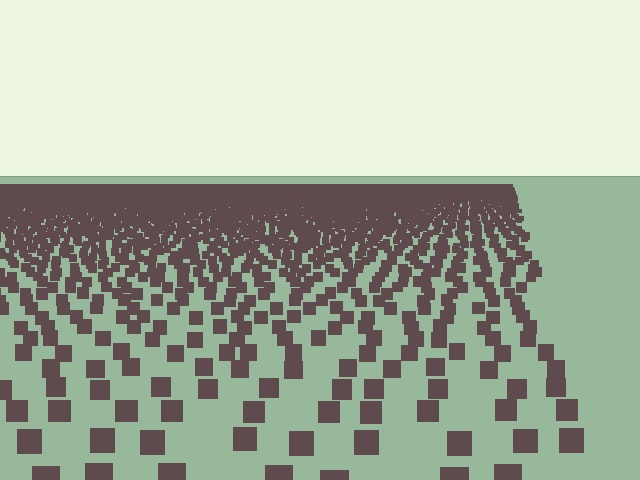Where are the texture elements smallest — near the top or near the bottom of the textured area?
Near the top.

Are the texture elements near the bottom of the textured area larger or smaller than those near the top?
Larger. Near the bottom, elements are closer to the viewer and appear at a bigger on-screen size.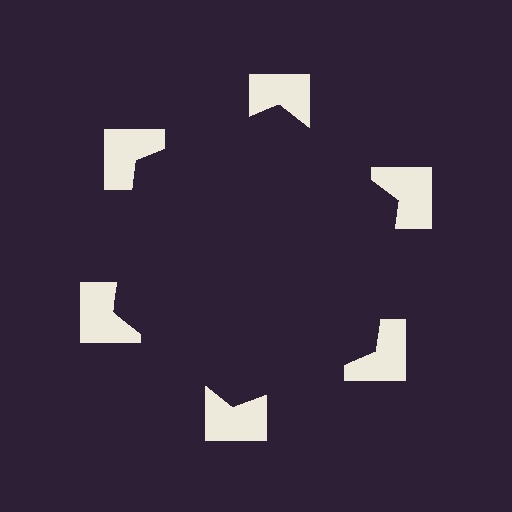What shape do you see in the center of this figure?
An illusory hexagon — its edges are inferred from the aligned wedge cuts in the notched squares, not physically drawn.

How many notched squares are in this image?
There are 6 — one at each vertex of the illusory hexagon.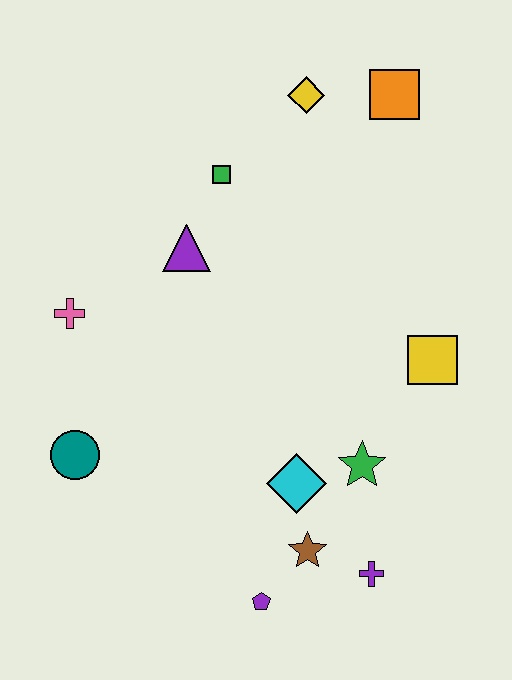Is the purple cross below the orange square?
Yes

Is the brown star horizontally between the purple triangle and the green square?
No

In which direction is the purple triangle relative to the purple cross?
The purple triangle is above the purple cross.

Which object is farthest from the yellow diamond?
The purple pentagon is farthest from the yellow diamond.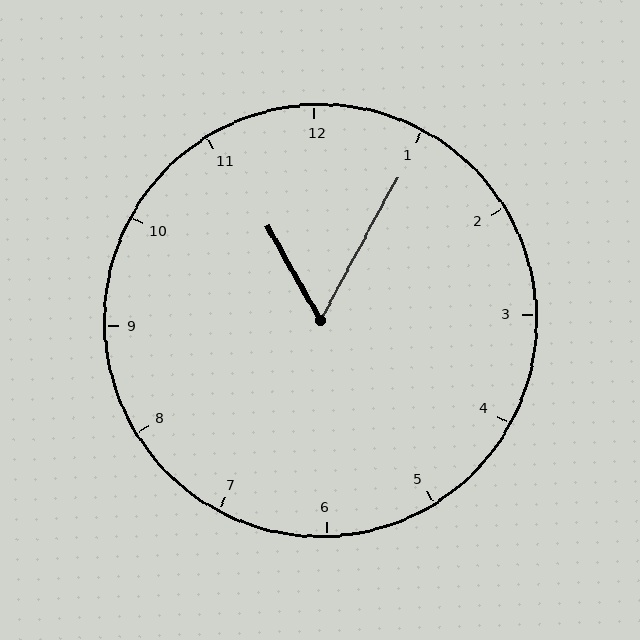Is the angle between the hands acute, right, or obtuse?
It is acute.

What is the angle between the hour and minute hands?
Approximately 58 degrees.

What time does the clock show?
11:05.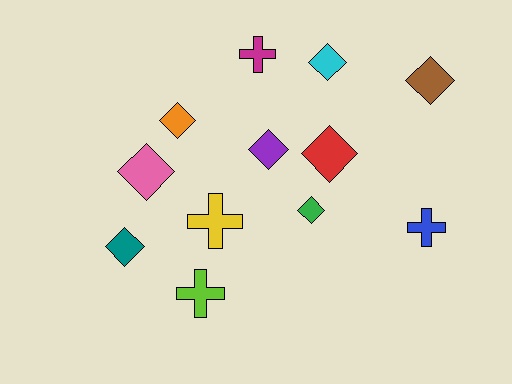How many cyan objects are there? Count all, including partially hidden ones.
There is 1 cyan object.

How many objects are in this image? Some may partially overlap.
There are 12 objects.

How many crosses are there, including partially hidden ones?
There are 4 crosses.